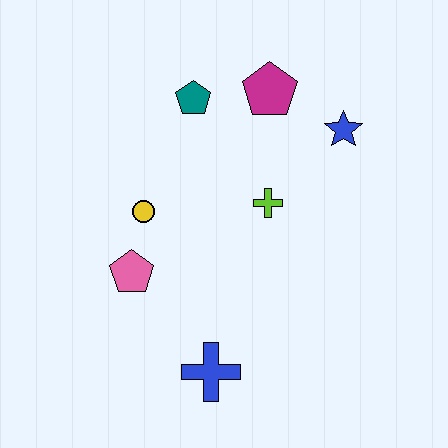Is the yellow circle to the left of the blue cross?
Yes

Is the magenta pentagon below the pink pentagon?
No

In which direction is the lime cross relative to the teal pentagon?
The lime cross is below the teal pentagon.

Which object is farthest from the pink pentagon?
The blue star is farthest from the pink pentagon.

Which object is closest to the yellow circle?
The pink pentagon is closest to the yellow circle.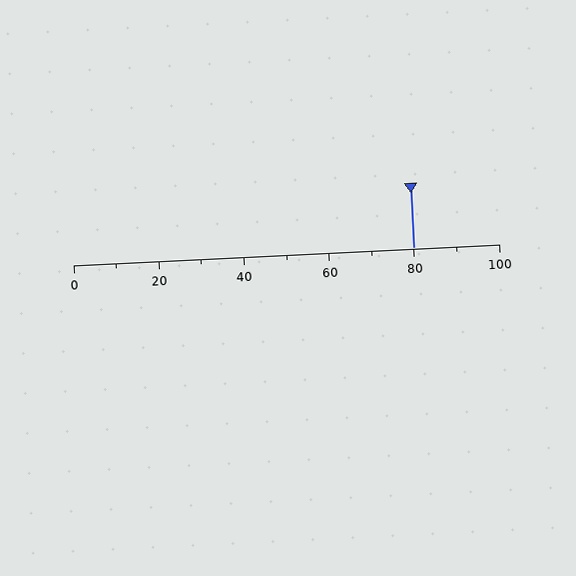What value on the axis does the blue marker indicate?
The marker indicates approximately 80.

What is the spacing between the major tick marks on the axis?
The major ticks are spaced 20 apart.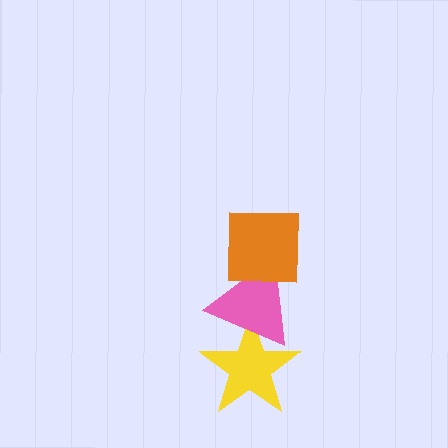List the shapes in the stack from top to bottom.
From top to bottom: the orange square, the pink triangle, the yellow star.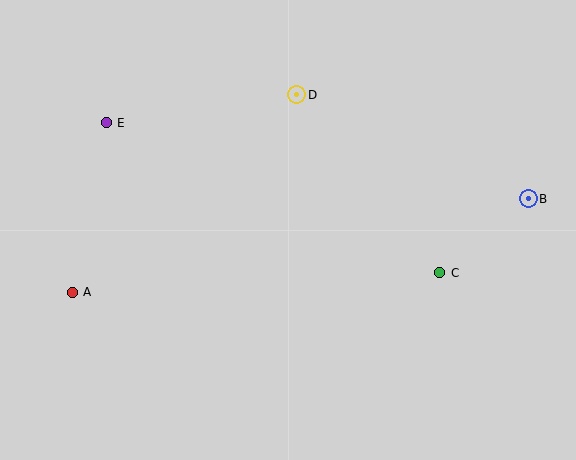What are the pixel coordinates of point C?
Point C is at (440, 273).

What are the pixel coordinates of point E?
Point E is at (106, 123).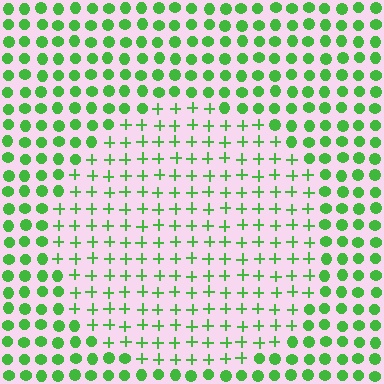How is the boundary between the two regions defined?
The boundary is defined by a change in element shape: plus signs inside vs. circles outside. All elements share the same color and spacing.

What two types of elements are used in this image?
The image uses plus signs inside the circle region and circles outside it.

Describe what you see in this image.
The image is filled with small green elements arranged in a uniform grid. A circle-shaped region contains plus signs, while the surrounding area contains circles. The boundary is defined purely by the change in element shape.